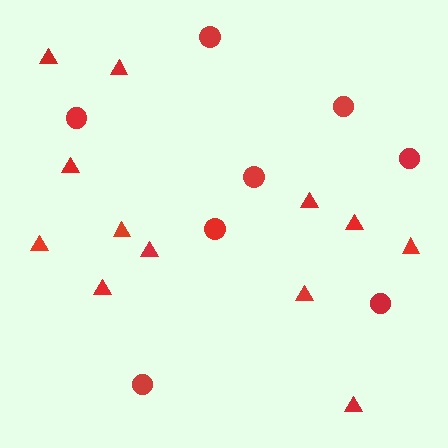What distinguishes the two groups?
There are 2 groups: one group of circles (8) and one group of triangles (12).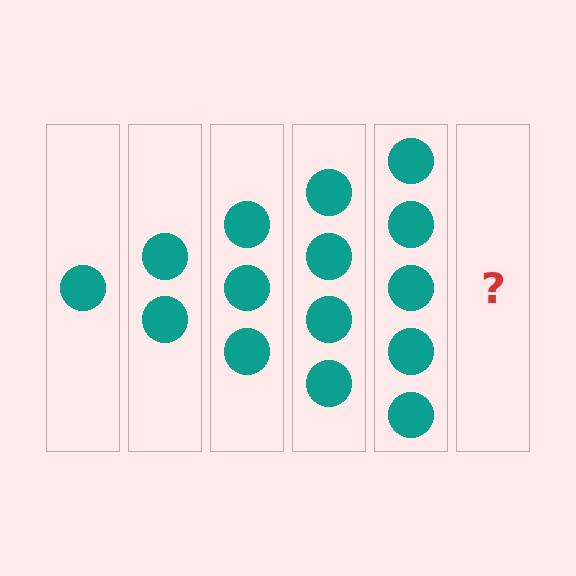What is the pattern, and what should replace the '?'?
The pattern is that each step adds one more circle. The '?' should be 6 circles.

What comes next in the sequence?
The next element should be 6 circles.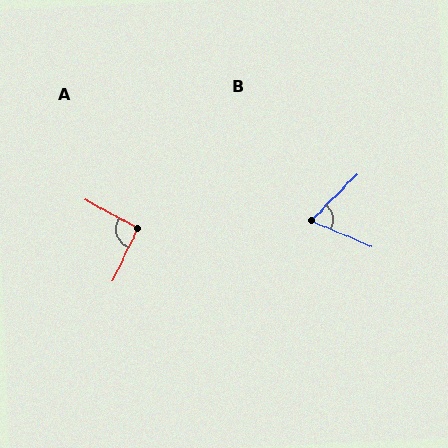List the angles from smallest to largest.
B (69°), A (93°).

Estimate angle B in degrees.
Approximately 69 degrees.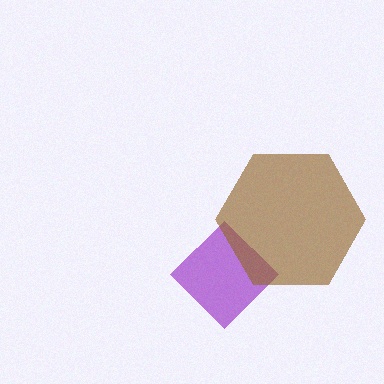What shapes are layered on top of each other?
The layered shapes are: a purple diamond, a brown hexagon.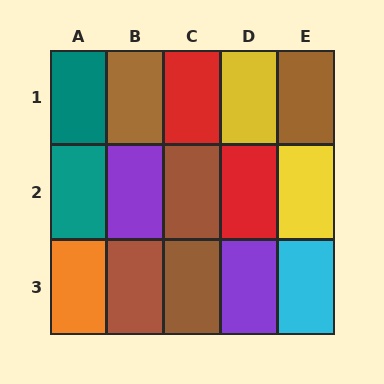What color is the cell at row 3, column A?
Orange.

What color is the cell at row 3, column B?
Brown.